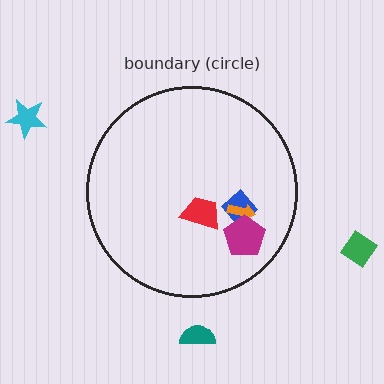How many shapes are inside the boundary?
4 inside, 3 outside.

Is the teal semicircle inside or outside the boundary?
Outside.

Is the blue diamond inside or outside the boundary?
Inside.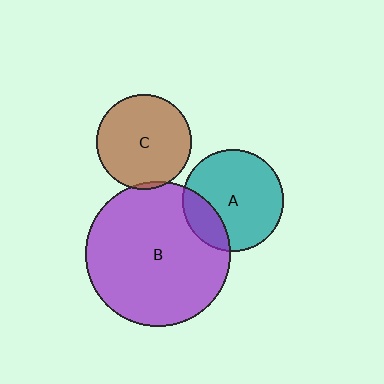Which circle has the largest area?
Circle B (purple).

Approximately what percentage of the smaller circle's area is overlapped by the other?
Approximately 20%.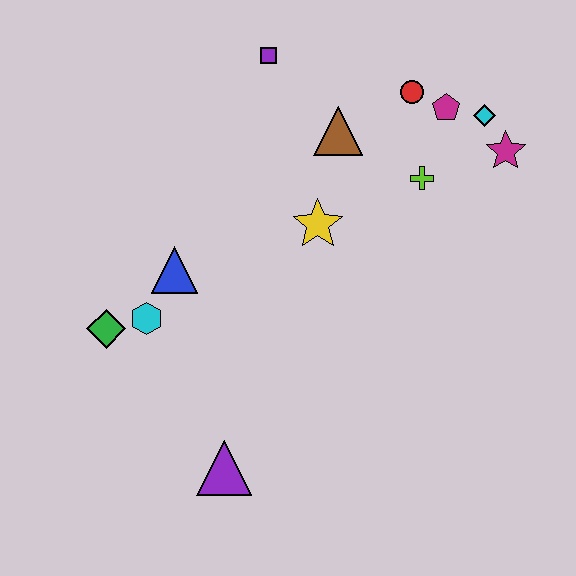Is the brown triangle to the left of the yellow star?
No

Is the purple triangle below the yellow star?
Yes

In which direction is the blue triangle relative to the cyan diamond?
The blue triangle is to the left of the cyan diamond.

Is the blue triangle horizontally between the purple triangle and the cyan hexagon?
Yes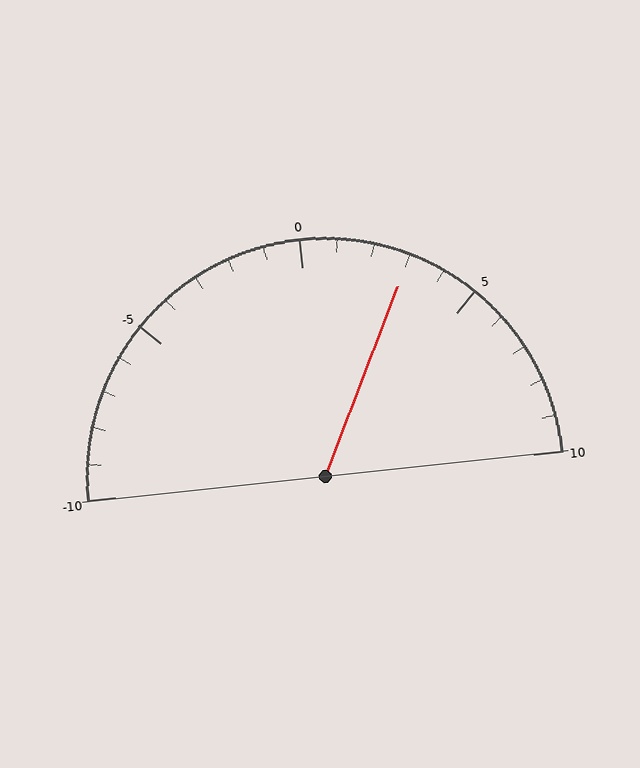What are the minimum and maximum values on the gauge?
The gauge ranges from -10 to 10.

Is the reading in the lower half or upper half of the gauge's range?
The reading is in the upper half of the range (-10 to 10).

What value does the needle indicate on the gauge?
The needle indicates approximately 3.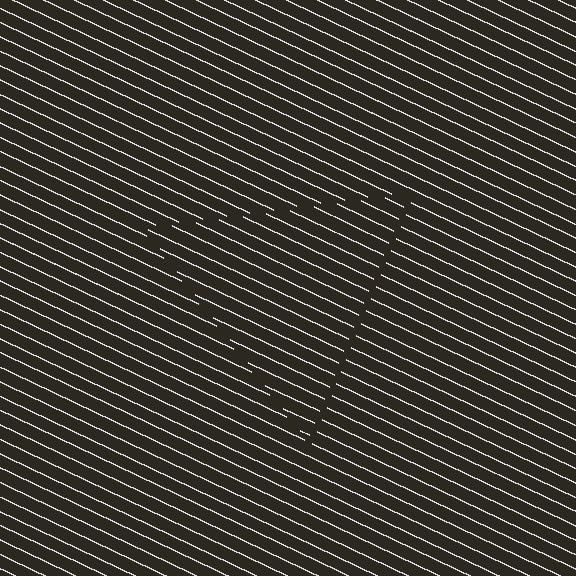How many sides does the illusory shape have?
3 sides — the line-ends trace a triangle.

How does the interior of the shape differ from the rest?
The interior of the shape contains the same grating, shifted by half a period — the contour is defined by the phase discontinuity where line-ends from the inner and outer gratings abut.